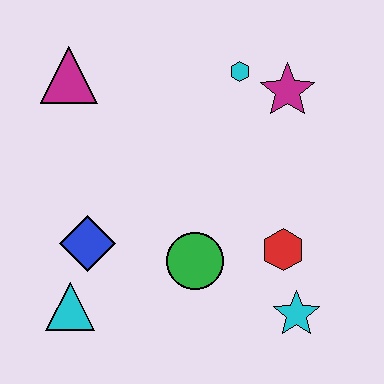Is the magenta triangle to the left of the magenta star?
Yes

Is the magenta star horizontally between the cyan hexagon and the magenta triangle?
No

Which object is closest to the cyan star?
The red hexagon is closest to the cyan star.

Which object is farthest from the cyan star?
The magenta triangle is farthest from the cyan star.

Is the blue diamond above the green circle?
Yes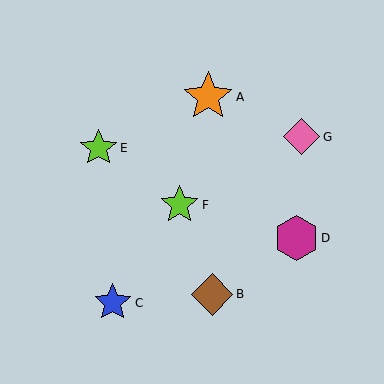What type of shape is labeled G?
Shape G is a pink diamond.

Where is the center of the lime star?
The center of the lime star is at (99, 148).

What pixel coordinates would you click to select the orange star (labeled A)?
Click at (208, 97) to select the orange star A.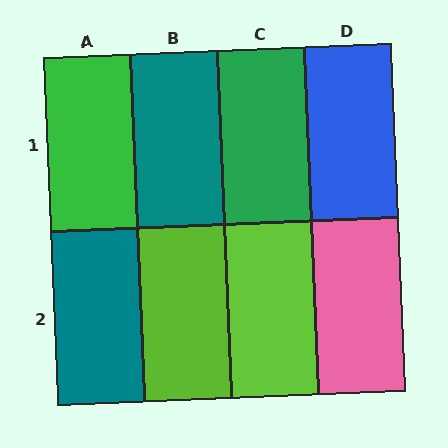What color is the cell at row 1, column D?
Blue.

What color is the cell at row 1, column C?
Green.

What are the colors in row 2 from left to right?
Teal, lime, lime, pink.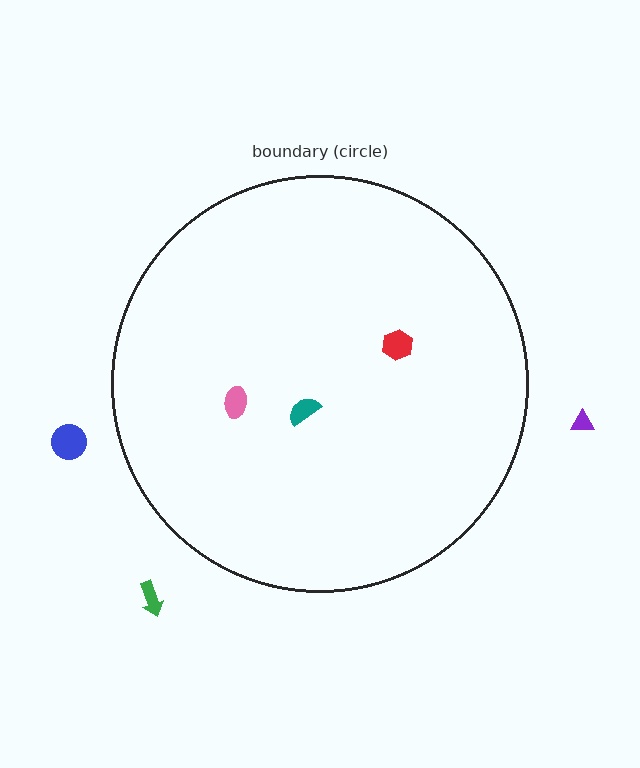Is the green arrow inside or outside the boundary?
Outside.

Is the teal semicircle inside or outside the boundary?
Inside.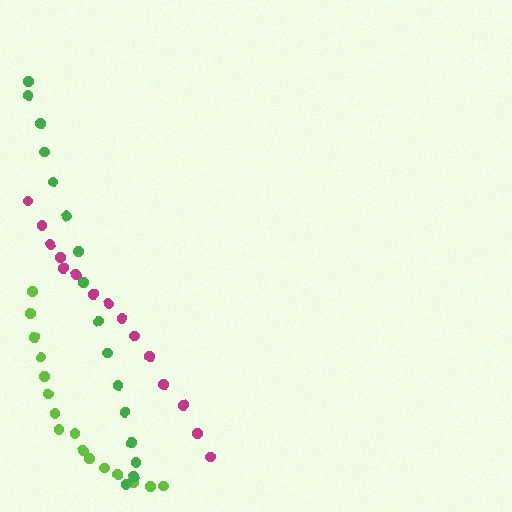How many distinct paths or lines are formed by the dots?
There are 3 distinct paths.